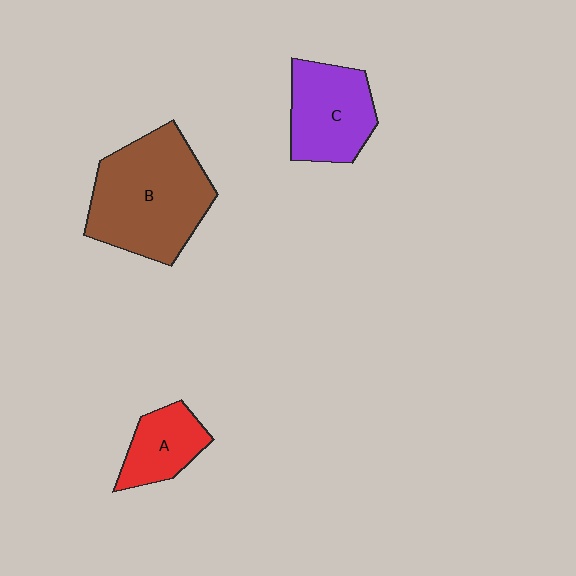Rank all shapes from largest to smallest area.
From largest to smallest: B (brown), C (purple), A (red).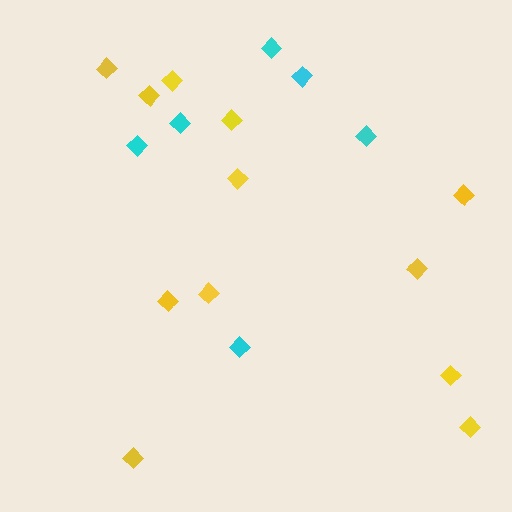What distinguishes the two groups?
There are 2 groups: one group of cyan diamonds (6) and one group of yellow diamonds (12).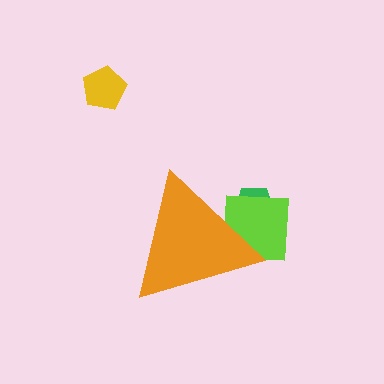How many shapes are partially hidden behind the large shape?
2 shapes are partially hidden.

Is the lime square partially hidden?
Yes, the lime square is partially hidden behind the orange triangle.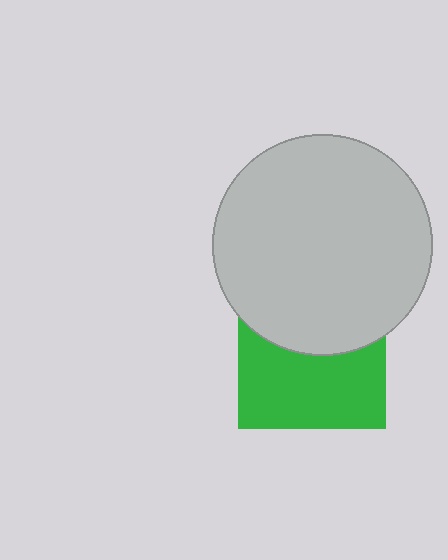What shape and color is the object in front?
The object in front is a light gray circle.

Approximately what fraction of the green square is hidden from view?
Roughly 44% of the green square is hidden behind the light gray circle.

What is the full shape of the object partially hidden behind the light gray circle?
The partially hidden object is a green square.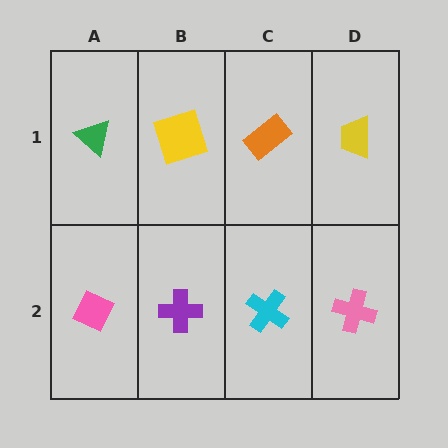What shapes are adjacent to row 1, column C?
A cyan cross (row 2, column C), a yellow square (row 1, column B), a yellow trapezoid (row 1, column D).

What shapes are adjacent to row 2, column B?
A yellow square (row 1, column B), a pink diamond (row 2, column A), a cyan cross (row 2, column C).